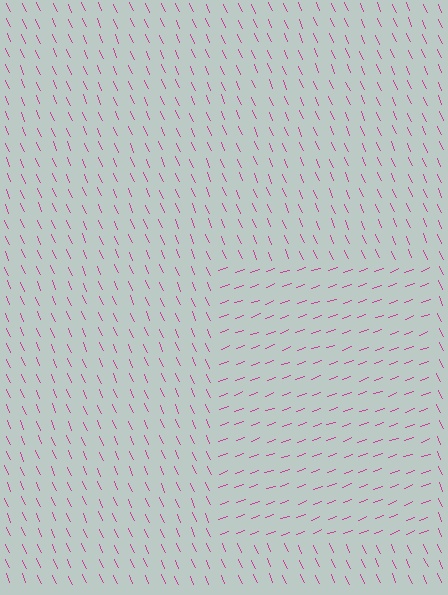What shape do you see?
I see a rectangle.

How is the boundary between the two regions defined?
The boundary is defined purely by a change in line orientation (approximately 86 degrees difference). All lines are the same color and thickness.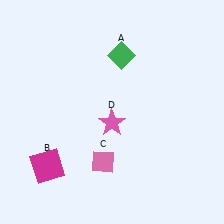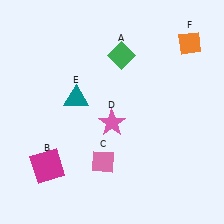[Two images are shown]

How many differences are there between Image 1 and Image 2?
There are 2 differences between the two images.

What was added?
A teal triangle (E), an orange diamond (F) were added in Image 2.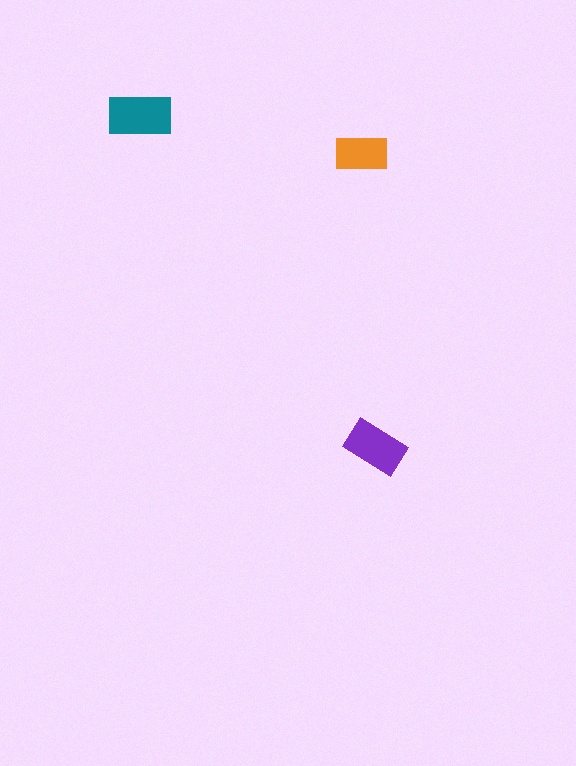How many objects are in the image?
There are 3 objects in the image.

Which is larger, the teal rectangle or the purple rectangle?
The teal one.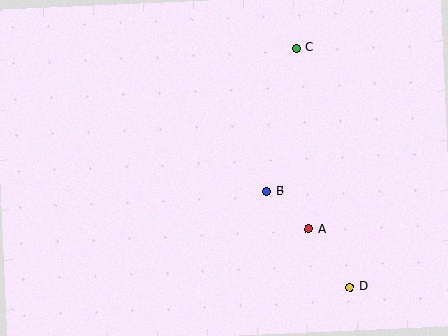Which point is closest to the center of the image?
Point B at (267, 191) is closest to the center.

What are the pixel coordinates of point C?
Point C is at (296, 48).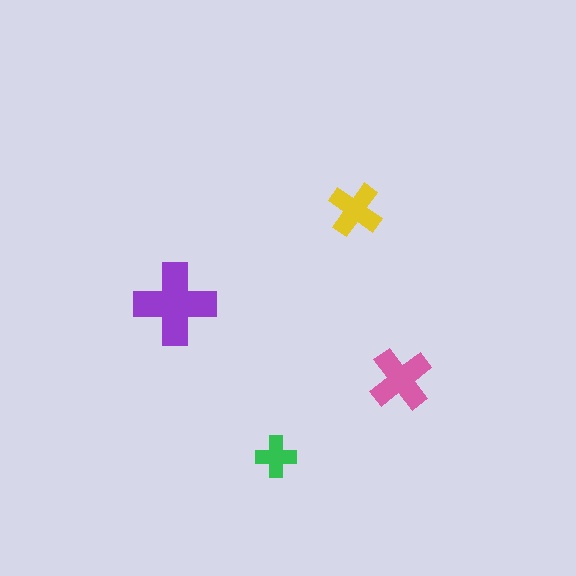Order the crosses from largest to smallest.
the purple one, the pink one, the yellow one, the green one.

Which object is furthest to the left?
The purple cross is leftmost.